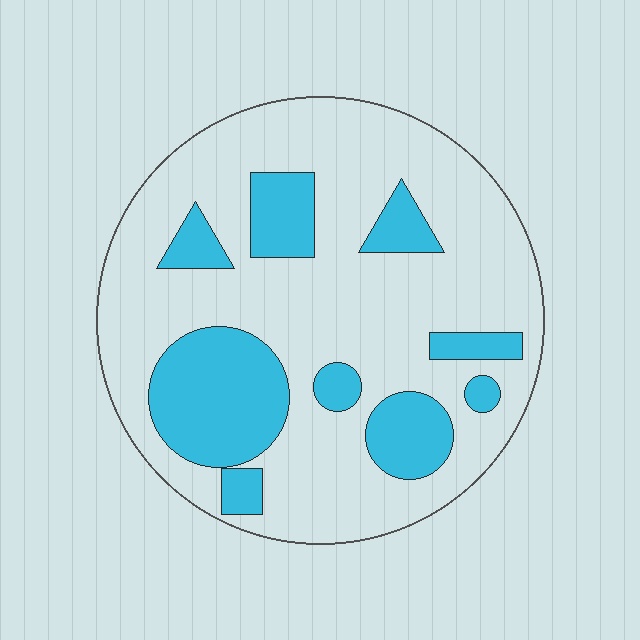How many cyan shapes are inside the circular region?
9.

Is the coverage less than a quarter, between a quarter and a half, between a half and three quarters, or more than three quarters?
Between a quarter and a half.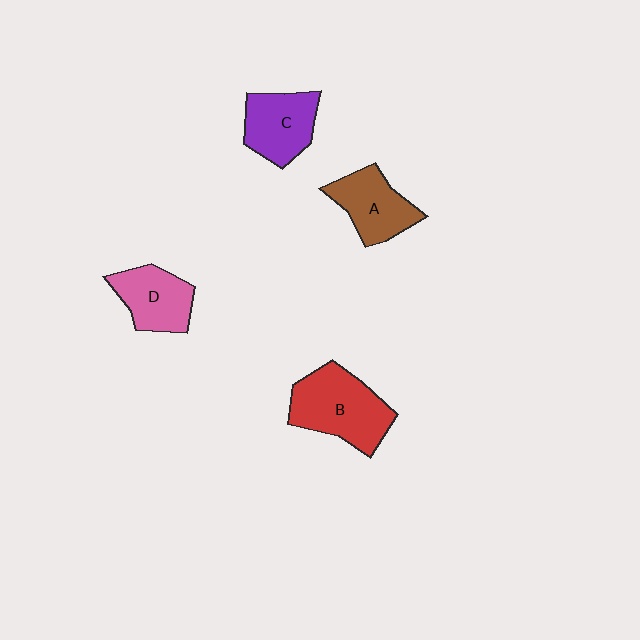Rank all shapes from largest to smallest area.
From largest to smallest: B (red), C (purple), A (brown), D (pink).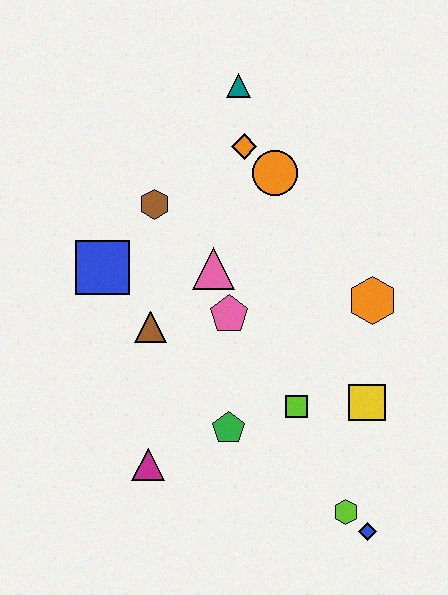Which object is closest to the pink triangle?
The pink pentagon is closest to the pink triangle.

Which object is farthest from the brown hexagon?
The blue diamond is farthest from the brown hexagon.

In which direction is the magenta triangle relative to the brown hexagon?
The magenta triangle is below the brown hexagon.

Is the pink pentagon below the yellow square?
No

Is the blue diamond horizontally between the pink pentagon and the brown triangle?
No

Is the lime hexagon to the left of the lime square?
No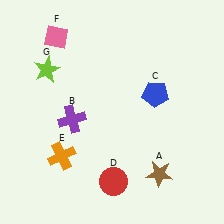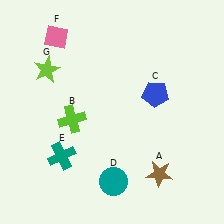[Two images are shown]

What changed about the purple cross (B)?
In Image 1, B is purple. In Image 2, it changed to lime.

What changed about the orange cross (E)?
In Image 1, E is orange. In Image 2, it changed to teal.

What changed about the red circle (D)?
In Image 1, D is red. In Image 2, it changed to teal.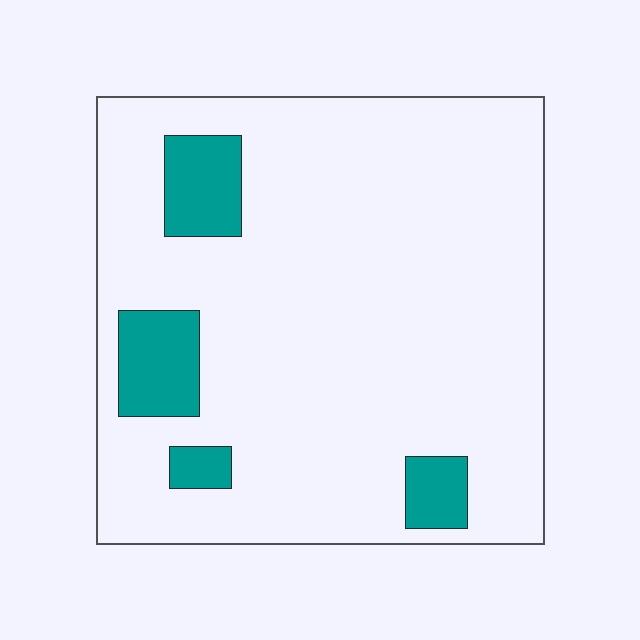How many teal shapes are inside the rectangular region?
4.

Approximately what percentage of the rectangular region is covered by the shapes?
Approximately 10%.